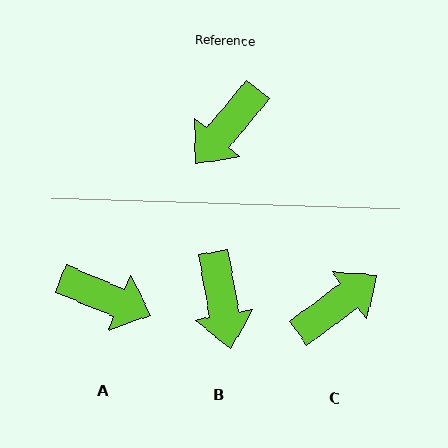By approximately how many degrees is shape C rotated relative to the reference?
Approximately 167 degrees counter-clockwise.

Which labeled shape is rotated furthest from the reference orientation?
C, about 167 degrees away.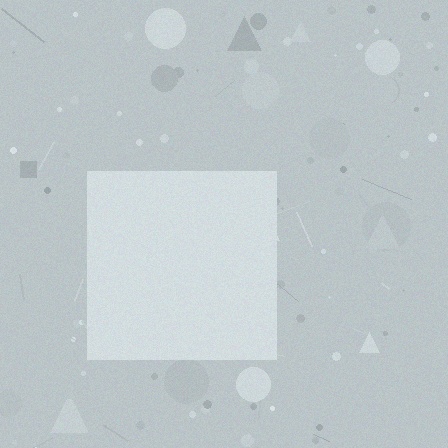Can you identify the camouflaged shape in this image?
The camouflaged shape is a square.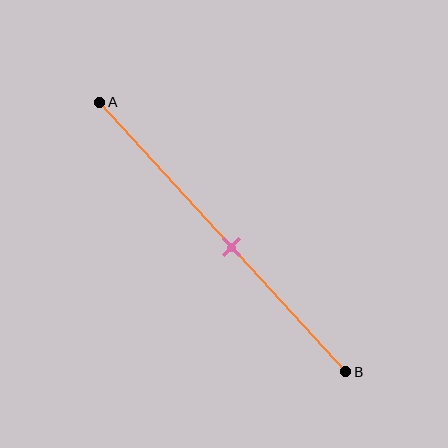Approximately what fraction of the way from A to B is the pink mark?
The pink mark is approximately 55% of the way from A to B.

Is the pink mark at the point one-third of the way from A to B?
No, the mark is at about 55% from A, not at the 33% one-third point.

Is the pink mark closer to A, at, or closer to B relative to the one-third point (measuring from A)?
The pink mark is closer to point B than the one-third point of segment AB.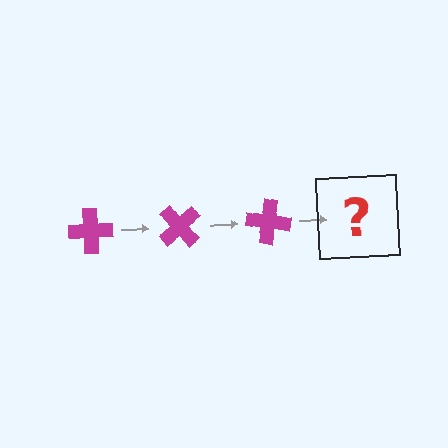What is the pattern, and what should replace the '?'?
The pattern is that the cross rotates 50 degrees each step. The '?' should be a magenta cross rotated 150 degrees.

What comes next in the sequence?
The next element should be a magenta cross rotated 150 degrees.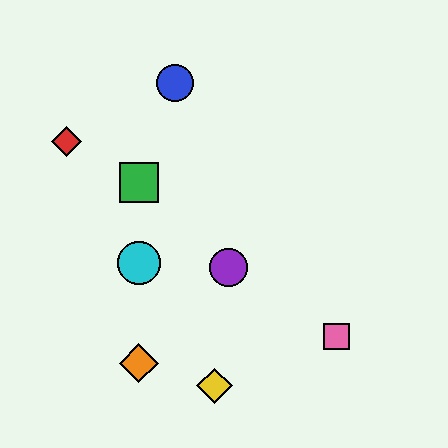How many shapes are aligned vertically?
3 shapes (the green square, the orange diamond, the cyan circle) are aligned vertically.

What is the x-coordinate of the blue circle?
The blue circle is at x≈175.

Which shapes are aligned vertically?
The green square, the orange diamond, the cyan circle are aligned vertically.